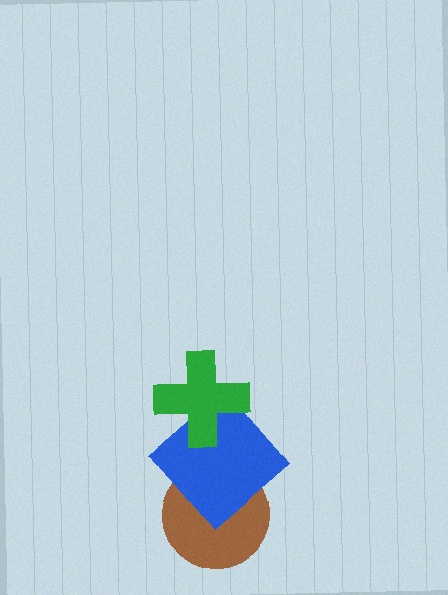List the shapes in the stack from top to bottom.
From top to bottom: the green cross, the blue diamond, the brown circle.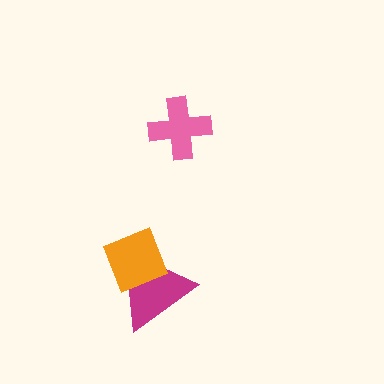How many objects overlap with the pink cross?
0 objects overlap with the pink cross.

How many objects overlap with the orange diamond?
1 object overlaps with the orange diamond.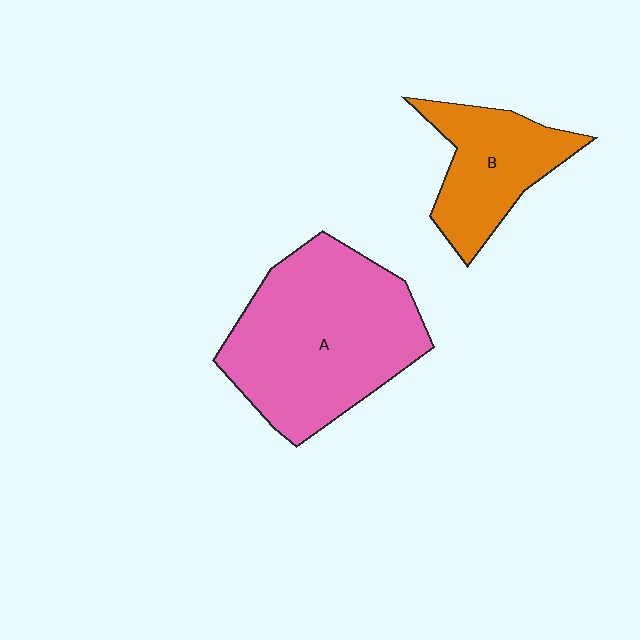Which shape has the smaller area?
Shape B (orange).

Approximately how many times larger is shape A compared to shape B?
Approximately 2.0 times.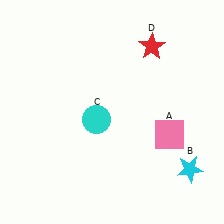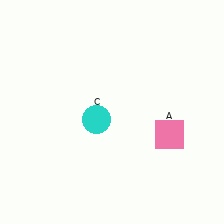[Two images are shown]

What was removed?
The cyan star (B), the red star (D) were removed in Image 2.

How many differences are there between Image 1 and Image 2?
There are 2 differences between the two images.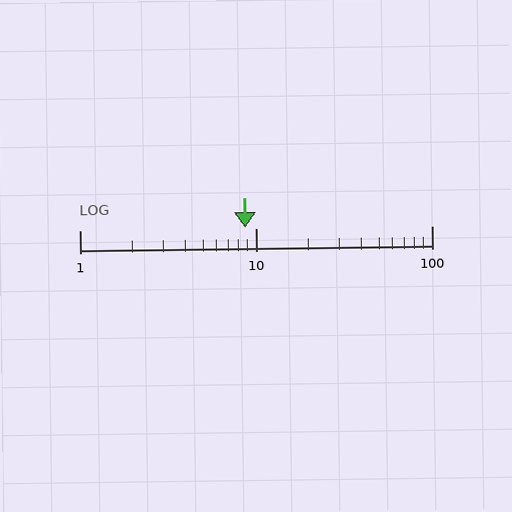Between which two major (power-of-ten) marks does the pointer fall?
The pointer is between 1 and 10.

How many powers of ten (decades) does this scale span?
The scale spans 2 decades, from 1 to 100.